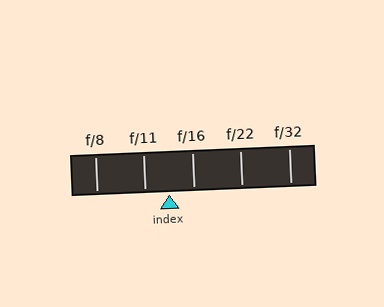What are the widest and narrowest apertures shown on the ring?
The widest aperture shown is f/8 and the narrowest is f/32.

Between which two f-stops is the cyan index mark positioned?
The index mark is between f/11 and f/16.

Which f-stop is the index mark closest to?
The index mark is closest to f/11.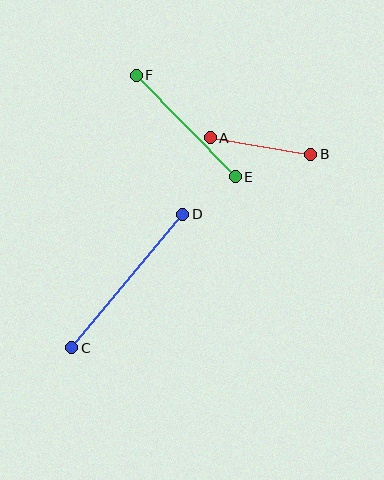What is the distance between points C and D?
The distance is approximately 174 pixels.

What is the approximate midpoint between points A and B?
The midpoint is at approximately (260, 146) pixels.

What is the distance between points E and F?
The distance is approximately 142 pixels.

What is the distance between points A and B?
The distance is approximately 102 pixels.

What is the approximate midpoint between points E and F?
The midpoint is at approximately (186, 126) pixels.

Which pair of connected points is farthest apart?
Points C and D are farthest apart.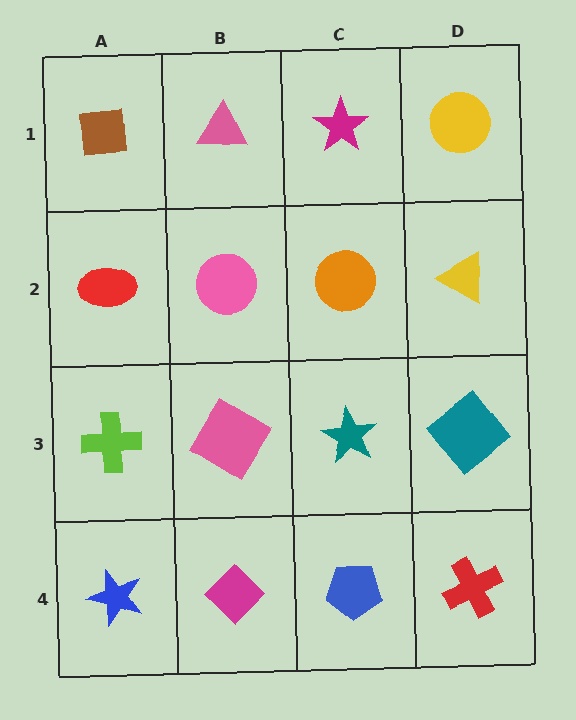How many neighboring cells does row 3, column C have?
4.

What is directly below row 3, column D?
A red cross.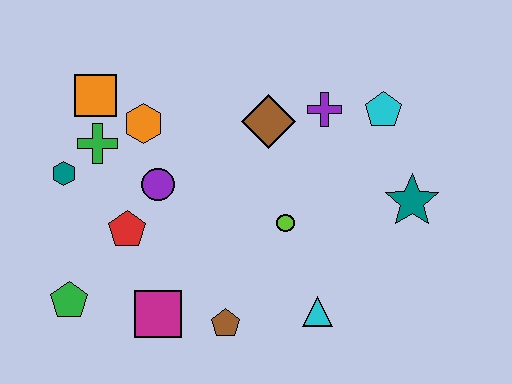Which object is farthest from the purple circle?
The teal star is farthest from the purple circle.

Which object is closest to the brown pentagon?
The magenta square is closest to the brown pentagon.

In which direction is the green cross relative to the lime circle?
The green cross is to the left of the lime circle.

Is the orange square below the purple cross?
No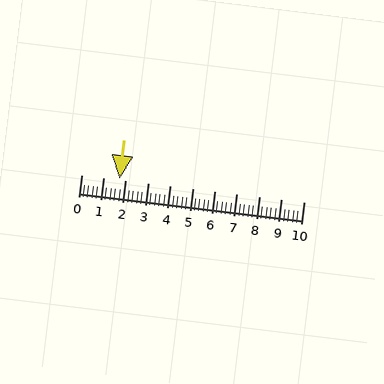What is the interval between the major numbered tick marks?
The major tick marks are spaced 1 units apart.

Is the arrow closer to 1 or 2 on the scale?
The arrow is closer to 2.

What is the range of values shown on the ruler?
The ruler shows values from 0 to 10.